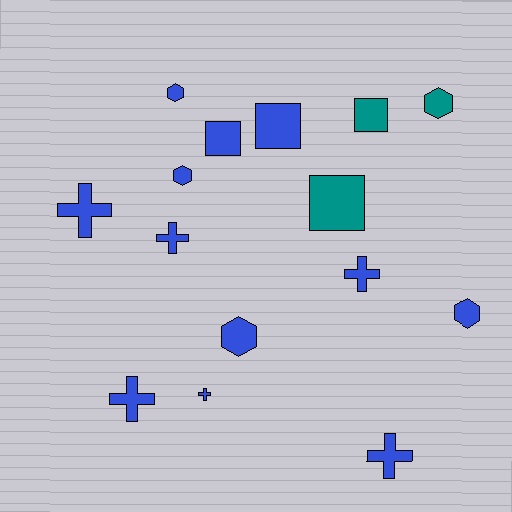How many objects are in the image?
There are 15 objects.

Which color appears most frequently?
Blue, with 12 objects.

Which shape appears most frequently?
Cross, with 6 objects.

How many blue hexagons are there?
There are 4 blue hexagons.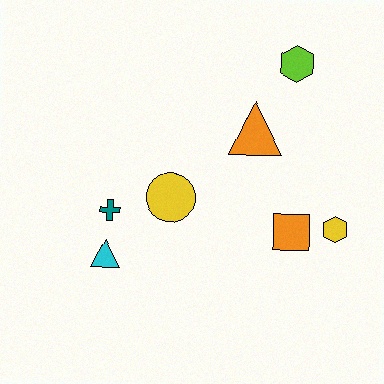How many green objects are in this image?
There are no green objects.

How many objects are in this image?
There are 7 objects.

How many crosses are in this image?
There is 1 cross.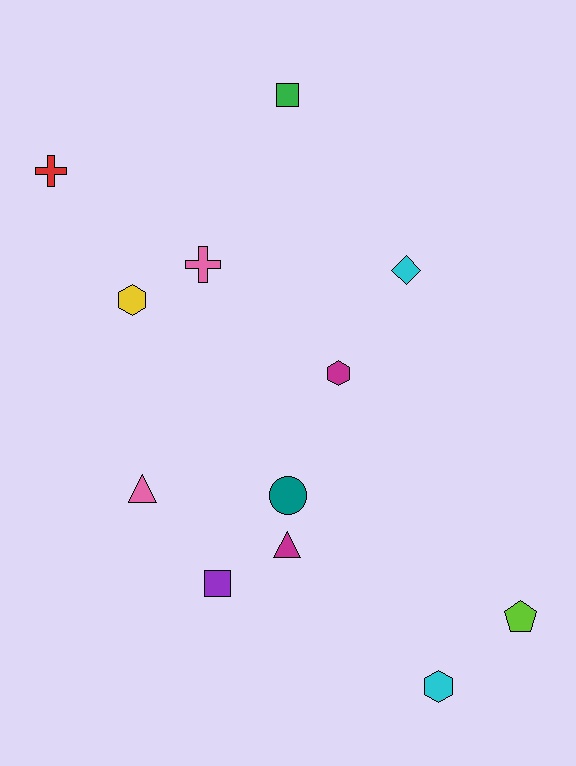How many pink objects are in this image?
There are 2 pink objects.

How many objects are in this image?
There are 12 objects.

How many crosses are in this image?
There are 2 crosses.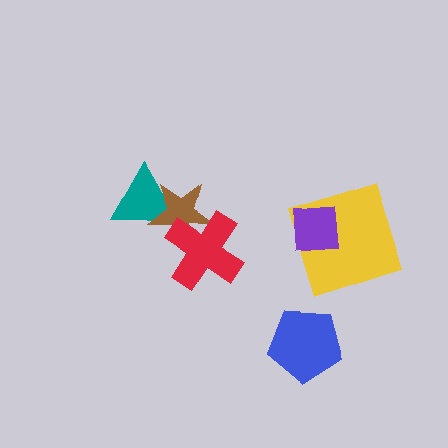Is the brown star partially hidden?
Yes, it is partially covered by another shape.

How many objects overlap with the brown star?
2 objects overlap with the brown star.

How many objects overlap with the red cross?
1 object overlaps with the red cross.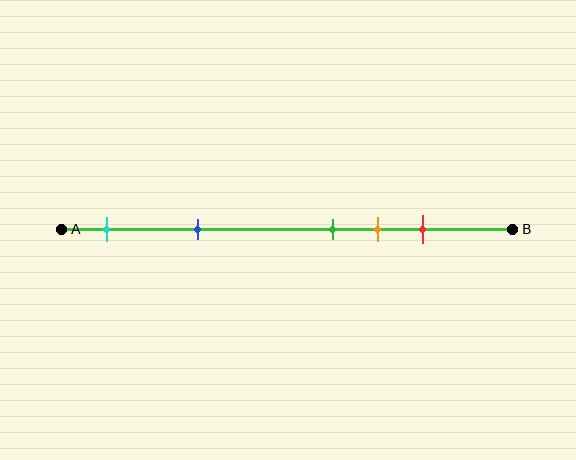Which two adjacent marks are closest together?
The green and orange marks are the closest adjacent pair.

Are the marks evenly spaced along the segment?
No, the marks are not evenly spaced.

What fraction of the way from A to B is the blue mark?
The blue mark is approximately 30% (0.3) of the way from A to B.